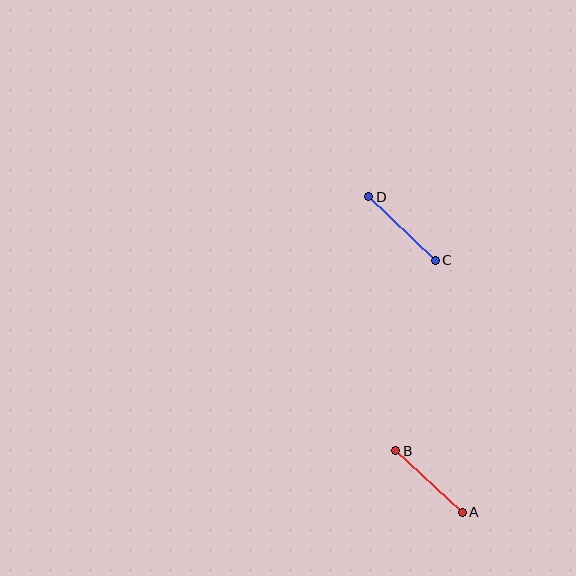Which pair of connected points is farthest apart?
Points C and D are farthest apart.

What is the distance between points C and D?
The distance is approximately 92 pixels.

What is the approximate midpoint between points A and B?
The midpoint is at approximately (429, 482) pixels.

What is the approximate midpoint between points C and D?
The midpoint is at approximately (402, 229) pixels.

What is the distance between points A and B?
The distance is approximately 90 pixels.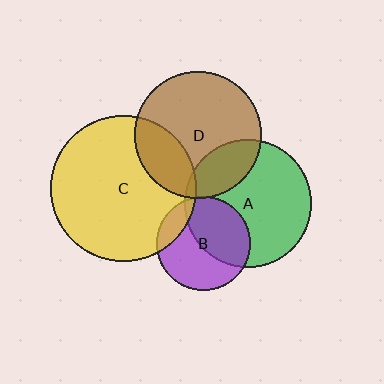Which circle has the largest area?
Circle C (yellow).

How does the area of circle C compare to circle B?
Approximately 2.4 times.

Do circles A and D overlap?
Yes.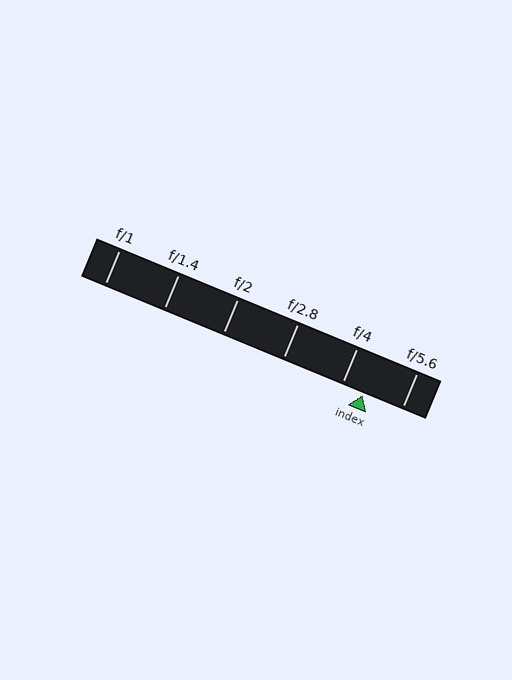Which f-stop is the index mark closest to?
The index mark is closest to f/4.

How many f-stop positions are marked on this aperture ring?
There are 6 f-stop positions marked.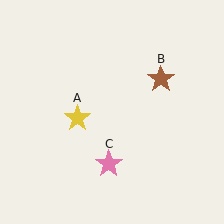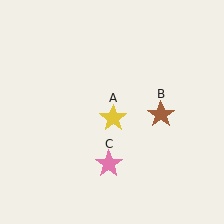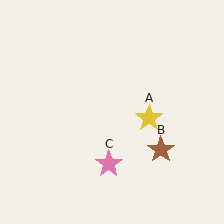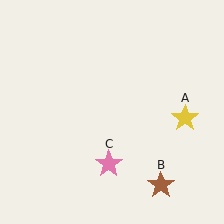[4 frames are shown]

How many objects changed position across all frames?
2 objects changed position: yellow star (object A), brown star (object B).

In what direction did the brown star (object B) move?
The brown star (object B) moved down.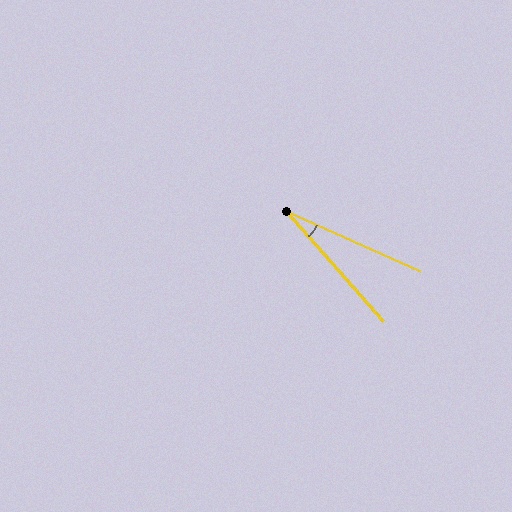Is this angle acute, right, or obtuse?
It is acute.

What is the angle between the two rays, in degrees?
Approximately 25 degrees.